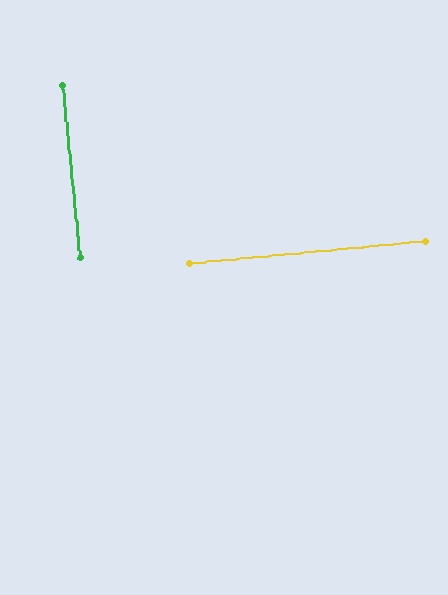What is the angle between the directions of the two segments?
Approximately 90 degrees.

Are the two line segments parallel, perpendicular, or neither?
Perpendicular — they meet at approximately 90°.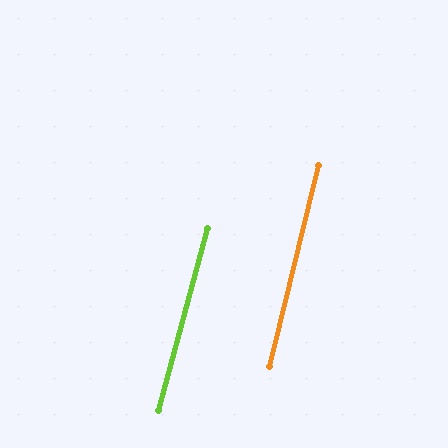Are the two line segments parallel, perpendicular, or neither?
Parallel — their directions differ by only 1.4°.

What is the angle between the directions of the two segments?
Approximately 1 degree.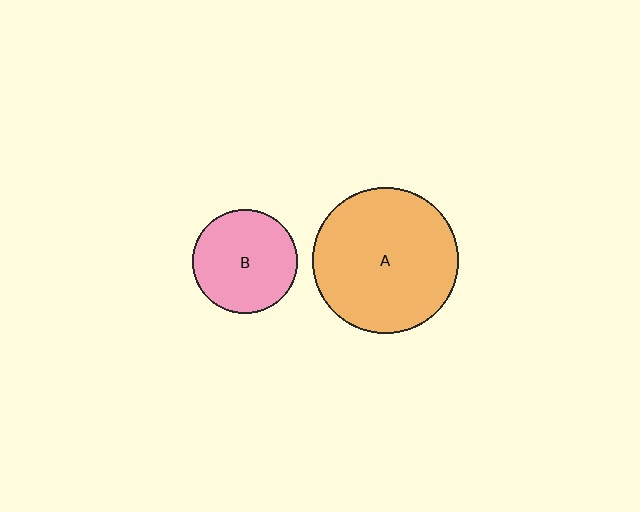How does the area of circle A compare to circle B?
Approximately 1.9 times.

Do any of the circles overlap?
No, none of the circles overlap.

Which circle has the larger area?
Circle A (orange).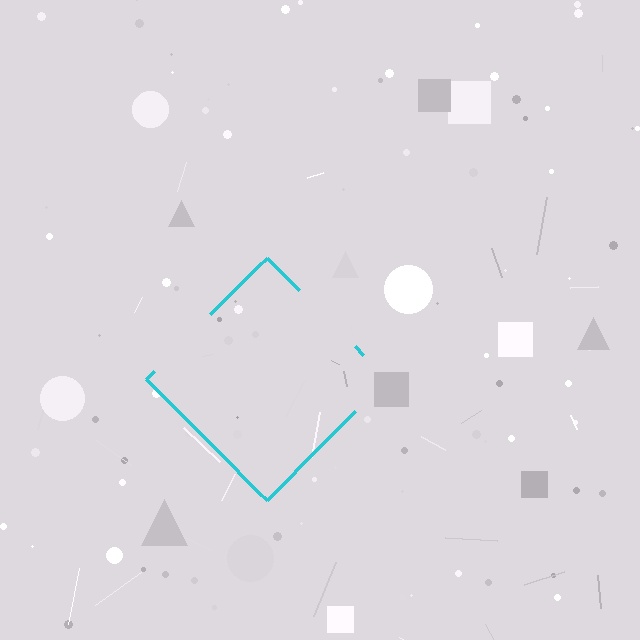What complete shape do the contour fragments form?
The contour fragments form a diamond.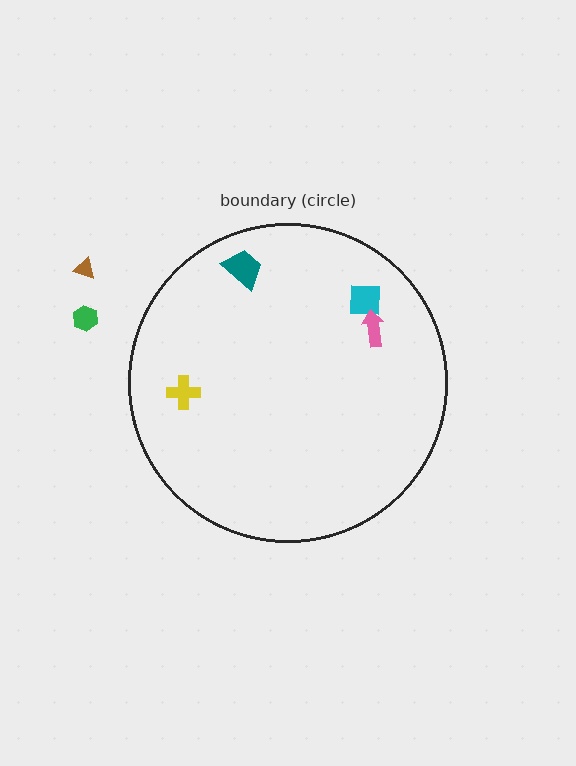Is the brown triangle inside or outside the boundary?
Outside.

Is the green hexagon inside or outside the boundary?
Outside.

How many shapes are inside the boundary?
4 inside, 2 outside.